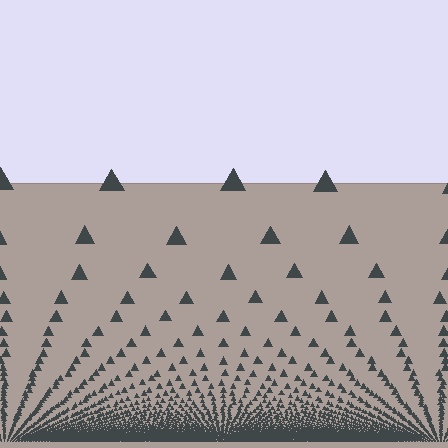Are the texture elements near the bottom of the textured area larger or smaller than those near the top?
Smaller. The gradient is inverted — elements near the bottom are smaller and denser.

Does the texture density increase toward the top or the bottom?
Density increases toward the bottom.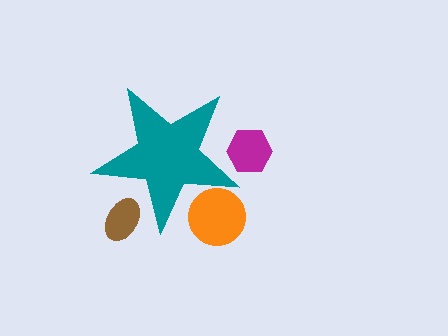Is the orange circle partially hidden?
Yes, the orange circle is partially hidden behind the teal star.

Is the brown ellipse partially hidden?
Yes, the brown ellipse is partially hidden behind the teal star.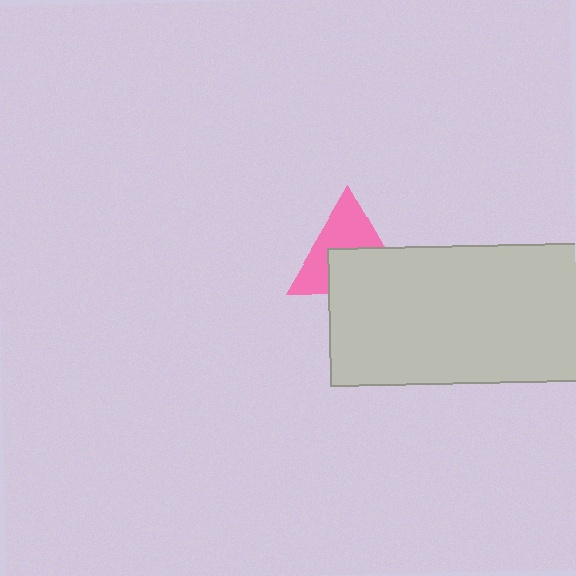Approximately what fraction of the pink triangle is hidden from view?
Roughly 47% of the pink triangle is hidden behind the light gray rectangle.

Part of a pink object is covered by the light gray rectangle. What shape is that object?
It is a triangle.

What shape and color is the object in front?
The object in front is a light gray rectangle.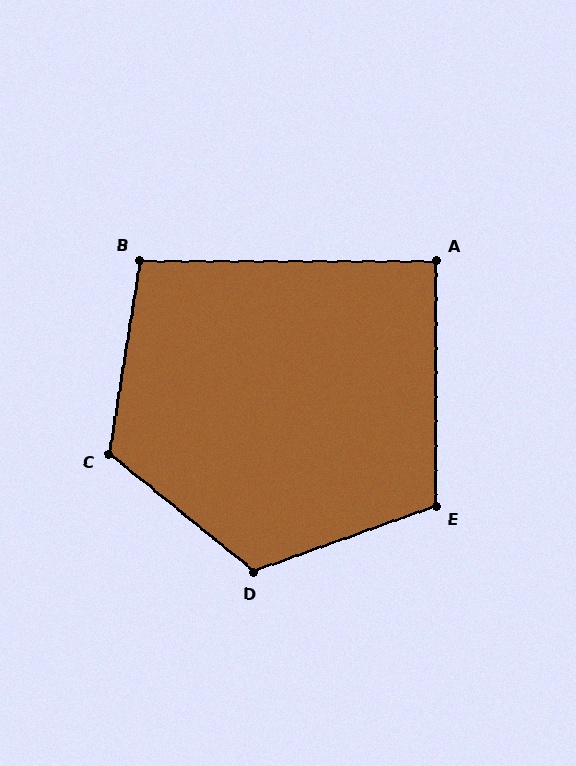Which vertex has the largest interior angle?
D, at approximately 121 degrees.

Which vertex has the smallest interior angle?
A, at approximately 90 degrees.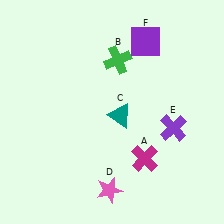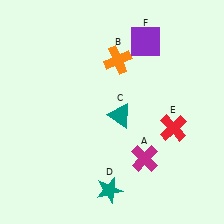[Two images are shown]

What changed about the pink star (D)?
In Image 1, D is pink. In Image 2, it changed to teal.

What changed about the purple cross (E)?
In Image 1, E is purple. In Image 2, it changed to red.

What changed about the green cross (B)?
In Image 1, B is green. In Image 2, it changed to orange.